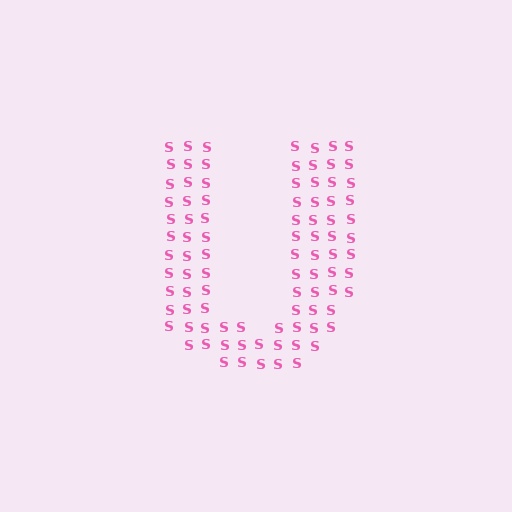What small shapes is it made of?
It is made of small letter S's.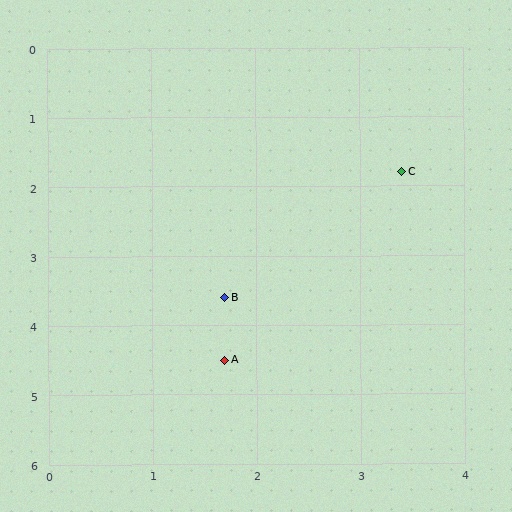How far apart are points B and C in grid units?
Points B and C are about 2.5 grid units apart.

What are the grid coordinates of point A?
Point A is at approximately (1.7, 4.5).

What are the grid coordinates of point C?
Point C is at approximately (3.4, 1.8).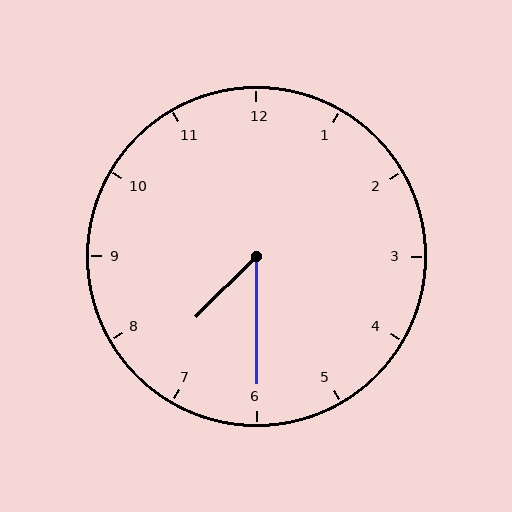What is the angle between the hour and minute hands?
Approximately 45 degrees.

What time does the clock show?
7:30.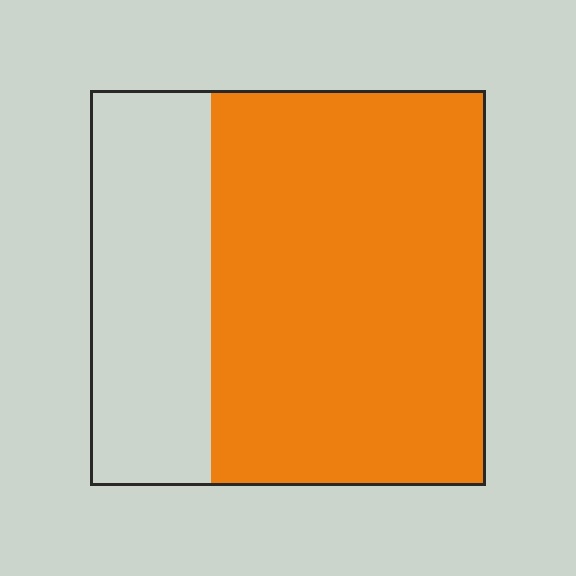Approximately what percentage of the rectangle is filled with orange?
Approximately 70%.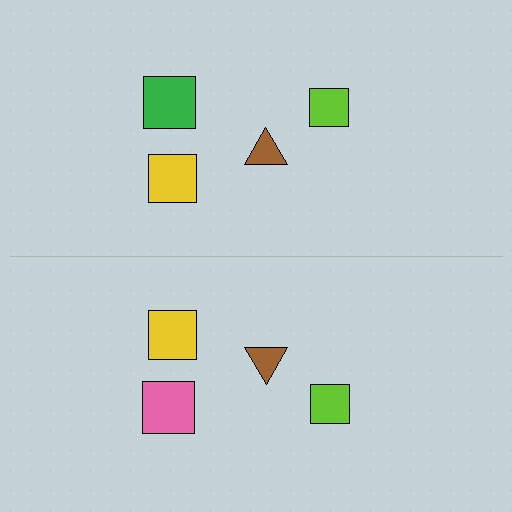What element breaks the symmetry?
The pink square on the bottom side breaks the symmetry — its mirror counterpart is green.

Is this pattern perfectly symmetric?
No, the pattern is not perfectly symmetric. The pink square on the bottom side breaks the symmetry — its mirror counterpart is green.